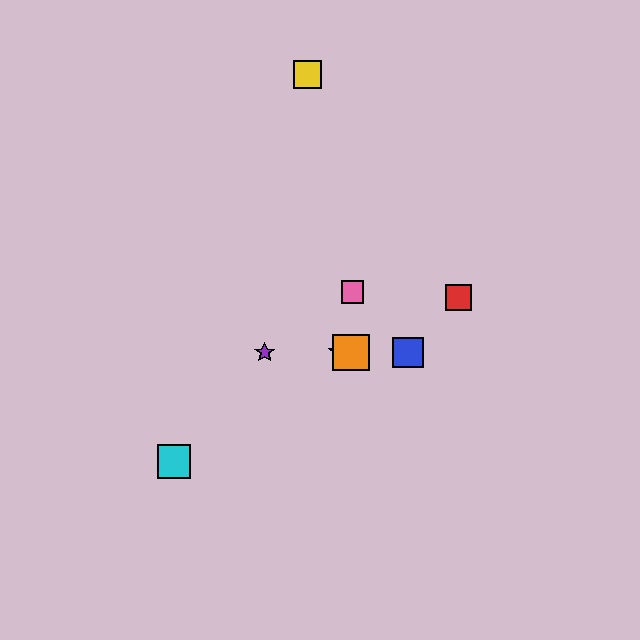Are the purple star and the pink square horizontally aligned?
No, the purple star is at y≈352 and the pink square is at y≈292.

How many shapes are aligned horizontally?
4 shapes (the blue square, the green star, the purple star, the orange square) are aligned horizontally.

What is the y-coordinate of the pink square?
The pink square is at y≈292.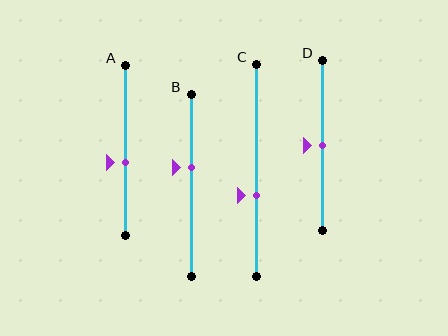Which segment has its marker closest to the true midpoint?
Segment D has its marker closest to the true midpoint.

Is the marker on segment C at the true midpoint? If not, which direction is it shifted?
No, the marker on segment C is shifted downward by about 12% of the segment length.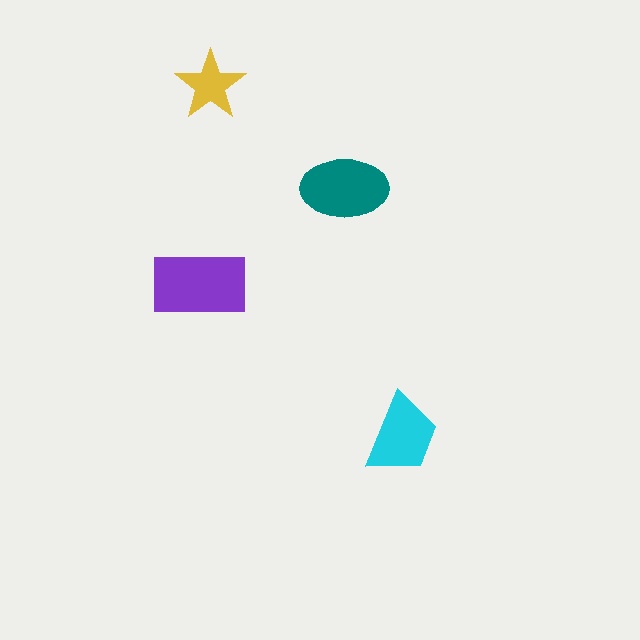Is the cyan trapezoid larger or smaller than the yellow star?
Larger.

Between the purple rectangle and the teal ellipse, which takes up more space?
The purple rectangle.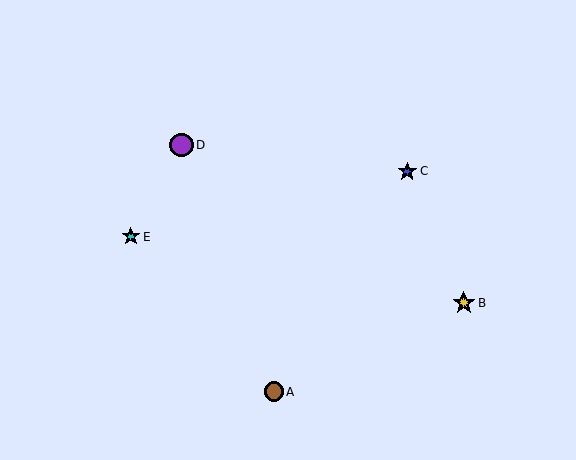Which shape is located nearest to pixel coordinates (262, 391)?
The brown circle (labeled A) at (274, 392) is nearest to that location.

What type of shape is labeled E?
Shape E is a cyan star.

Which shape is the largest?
The purple circle (labeled D) is the largest.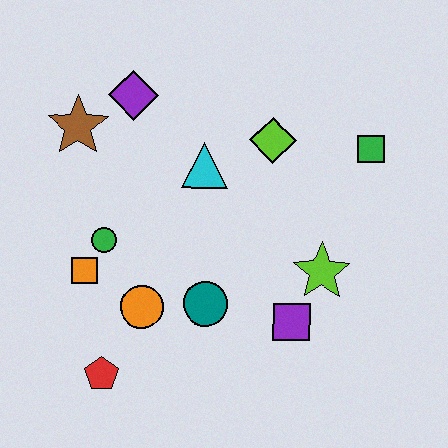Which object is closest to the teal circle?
The orange circle is closest to the teal circle.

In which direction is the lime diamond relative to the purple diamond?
The lime diamond is to the right of the purple diamond.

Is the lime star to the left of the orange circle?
No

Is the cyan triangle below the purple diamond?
Yes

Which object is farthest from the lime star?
The brown star is farthest from the lime star.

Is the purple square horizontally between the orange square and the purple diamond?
No